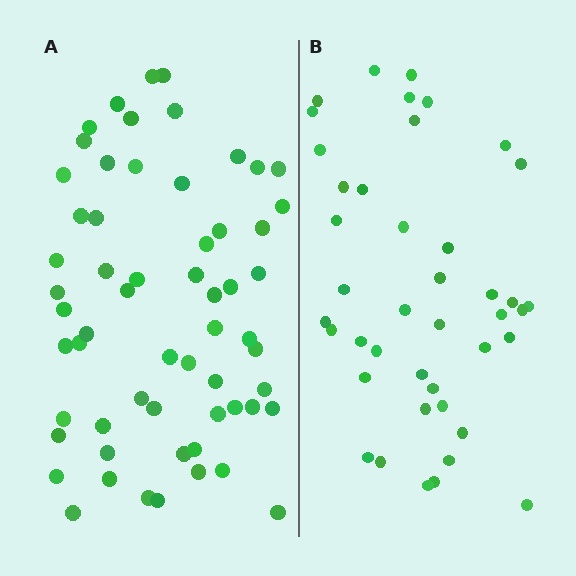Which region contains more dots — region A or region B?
Region A (the left region) has more dots.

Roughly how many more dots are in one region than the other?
Region A has approximately 20 more dots than region B.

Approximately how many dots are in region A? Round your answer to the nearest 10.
About 60 dots.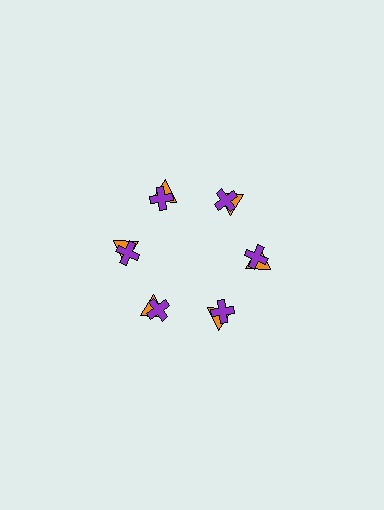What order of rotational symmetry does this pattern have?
This pattern has 6-fold rotational symmetry.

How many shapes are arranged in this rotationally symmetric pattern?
There are 12 shapes, arranged in 6 groups of 2.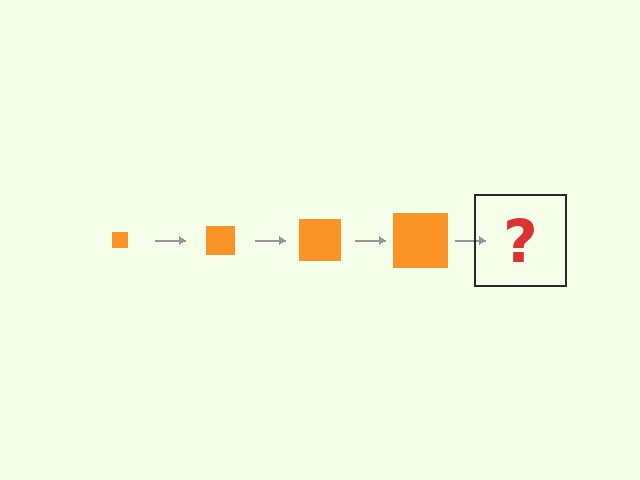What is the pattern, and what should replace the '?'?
The pattern is that the square gets progressively larger each step. The '?' should be an orange square, larger than the previous one.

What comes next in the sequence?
The next element should be an orange square, larger than the previous one.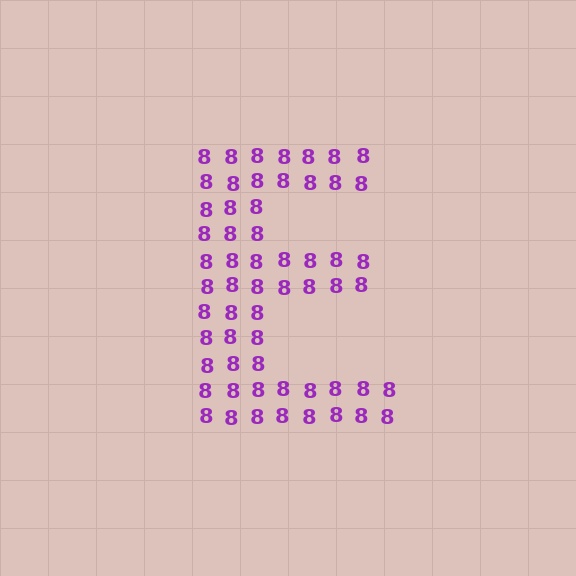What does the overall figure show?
The overall figure shows the letter E.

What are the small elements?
The small elements are digit 8's.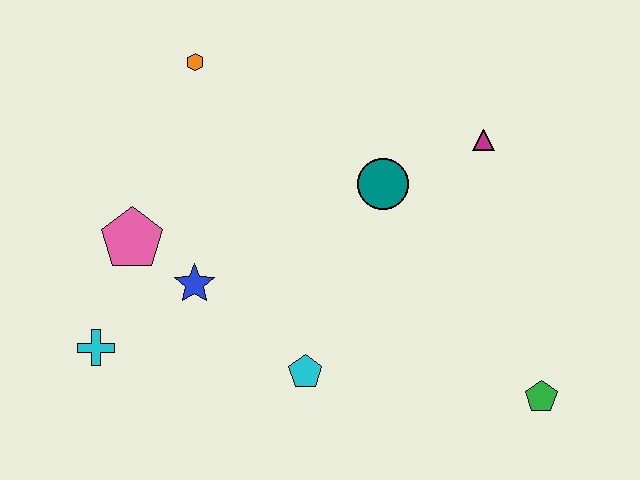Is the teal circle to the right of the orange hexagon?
Yes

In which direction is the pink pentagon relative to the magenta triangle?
The pink pentagon is to the left of the magenta triangle.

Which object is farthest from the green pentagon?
The orange hexagon is farthest from the green pentagon.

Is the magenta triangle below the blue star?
No